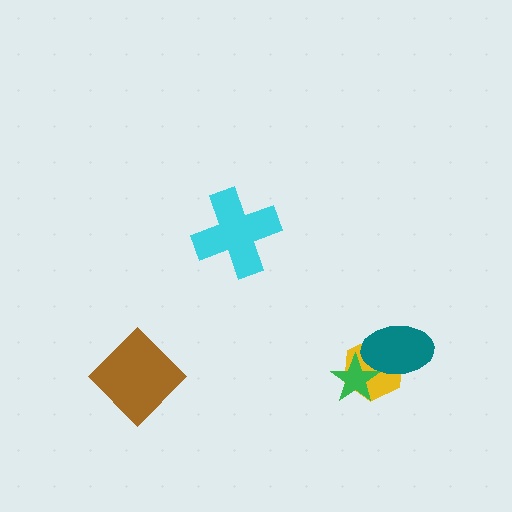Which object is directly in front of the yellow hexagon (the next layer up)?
The green star is directly in front of the yellow hexagon.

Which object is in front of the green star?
The teal ellipse is in front of the green star.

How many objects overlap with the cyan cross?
0 objects overlap with the cyan cross.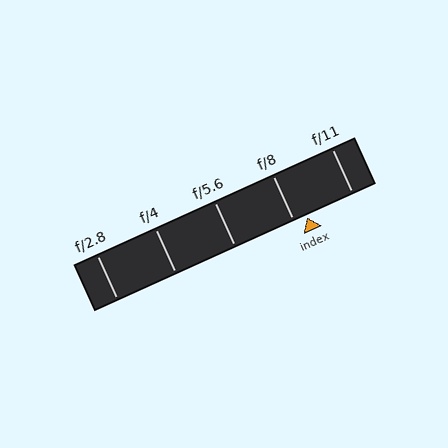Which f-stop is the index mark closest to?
The index mark is closest to f/8.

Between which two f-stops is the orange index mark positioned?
The index mark is between f/8 and f/11.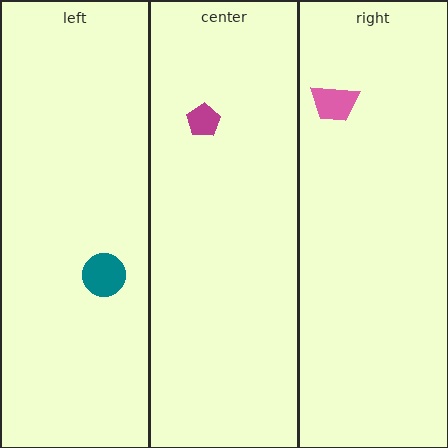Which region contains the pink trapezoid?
The right region.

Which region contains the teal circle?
The left region.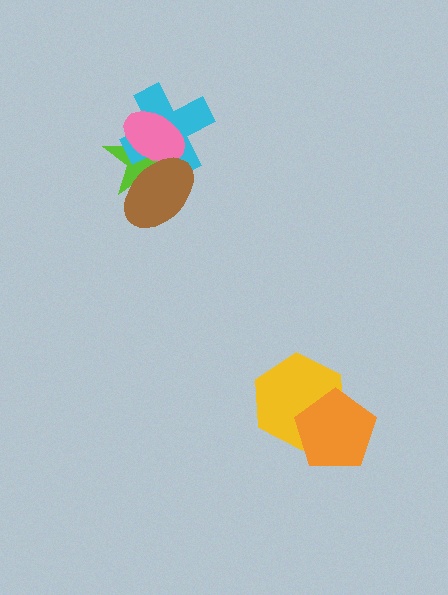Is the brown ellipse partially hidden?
No, no other shape covers it.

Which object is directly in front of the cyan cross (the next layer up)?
The pink ellipse is directly in front of the cyan cross.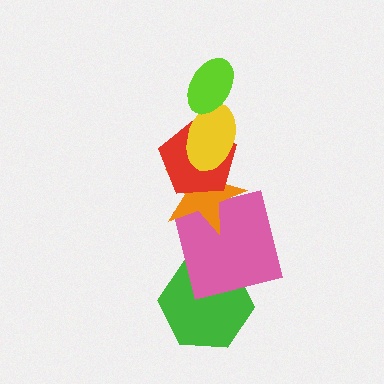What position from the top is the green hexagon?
The green hexagon is 6th from the top.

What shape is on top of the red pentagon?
The yellow ellipse is on top of the red pentagon.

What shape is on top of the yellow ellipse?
The lime ellipse is on top of the yellow ellipse.